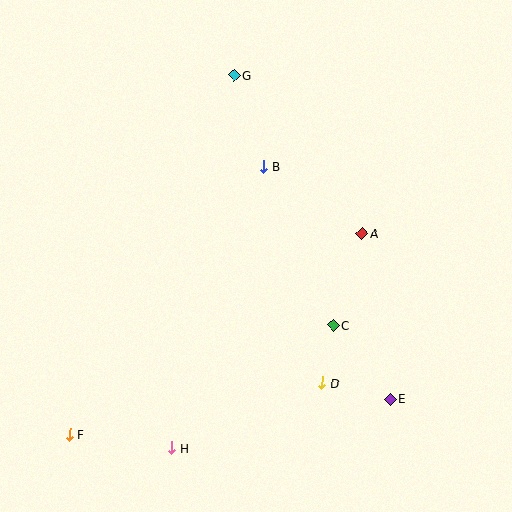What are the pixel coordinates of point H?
Point H is at (172, 448).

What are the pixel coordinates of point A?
Point A is at (362, 234).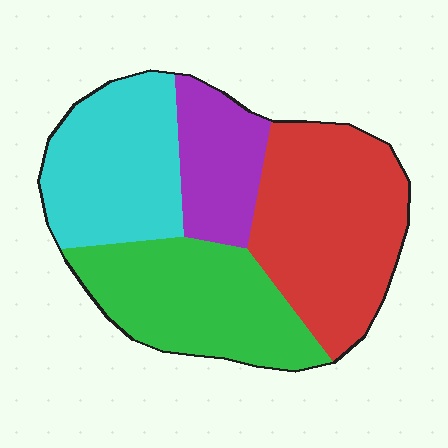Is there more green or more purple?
Green.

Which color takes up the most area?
Red, at roughly 35%.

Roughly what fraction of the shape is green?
Green covers 27% of the shape.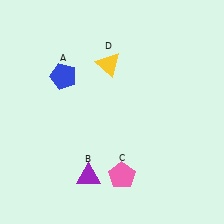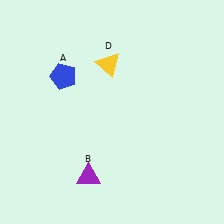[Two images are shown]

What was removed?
The pink pentagon (C) was removed in Image 2.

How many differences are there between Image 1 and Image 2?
There is 1 difference between the two images.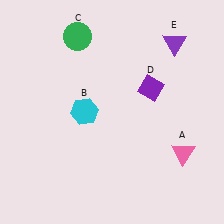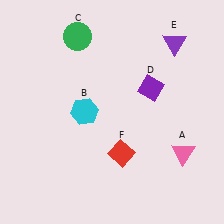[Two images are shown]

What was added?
A red diamond (F) was added in Image 2.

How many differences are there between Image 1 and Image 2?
There is 1 difference between the two images.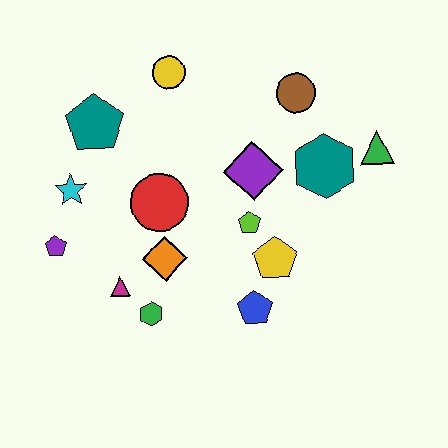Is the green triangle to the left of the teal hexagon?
No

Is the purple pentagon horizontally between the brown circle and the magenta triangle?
No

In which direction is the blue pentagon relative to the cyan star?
The blue pentagon is to the right of the cyan star.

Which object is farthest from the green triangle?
The purple pentagon is farthest from the green triangle.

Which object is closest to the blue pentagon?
The yellow pentagon is closest to the blue pentagon.